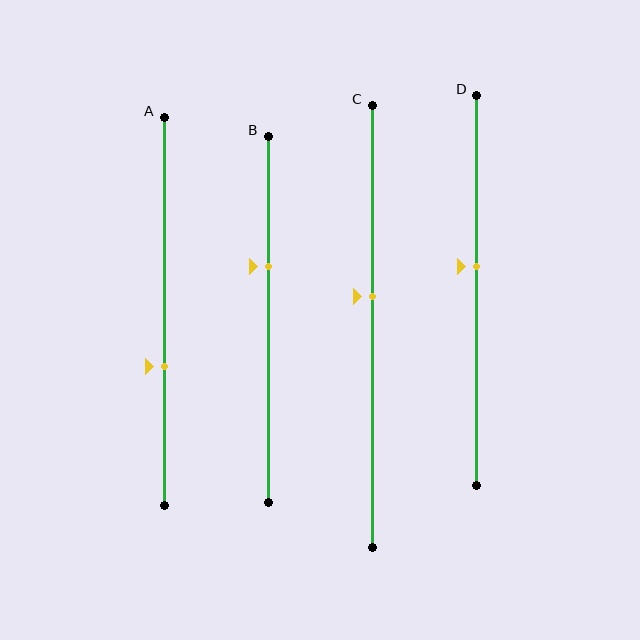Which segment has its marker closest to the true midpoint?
Segment D has its marker closest to the true midpoint.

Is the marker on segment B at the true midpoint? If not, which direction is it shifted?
No, the marker on segment B is shifted upward by about 14% of the segment length.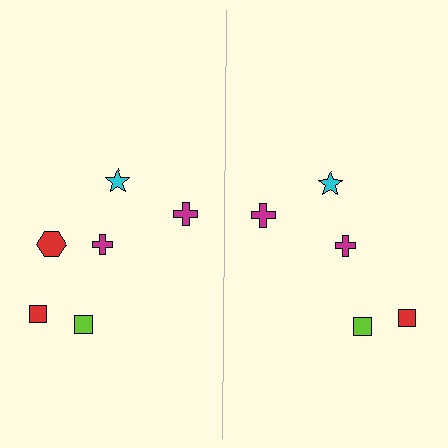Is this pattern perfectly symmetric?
No, the pattern is not perfectly symmetric. A red hexagon is missing from the right side.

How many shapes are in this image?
There are 11 shapes in this image.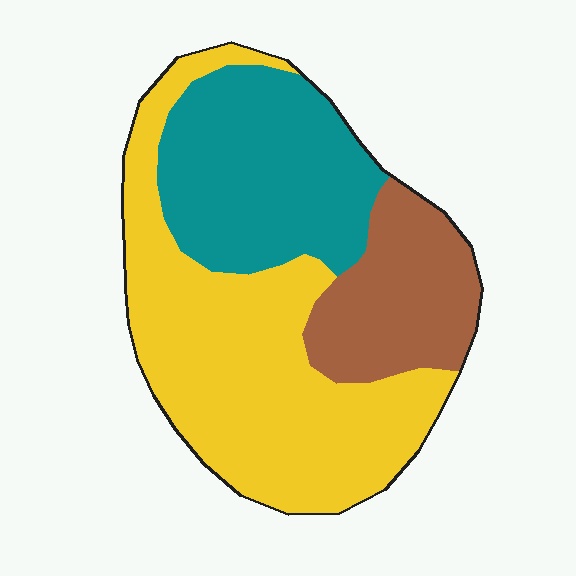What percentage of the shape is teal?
Teal takes up between a sixth and a third of the shape.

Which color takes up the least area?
Brown, at roughly 20%.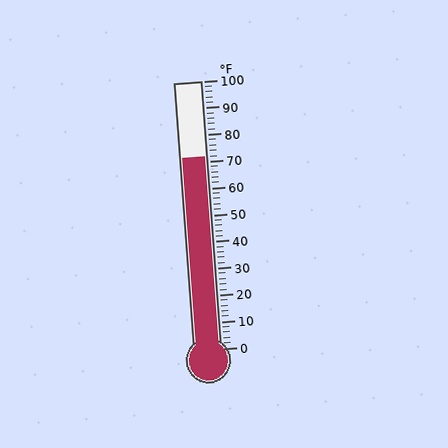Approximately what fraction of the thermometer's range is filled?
The thermometer is filled to approximately 70% of its range.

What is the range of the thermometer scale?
The thermometer scale ranges from 0°F to 100°F.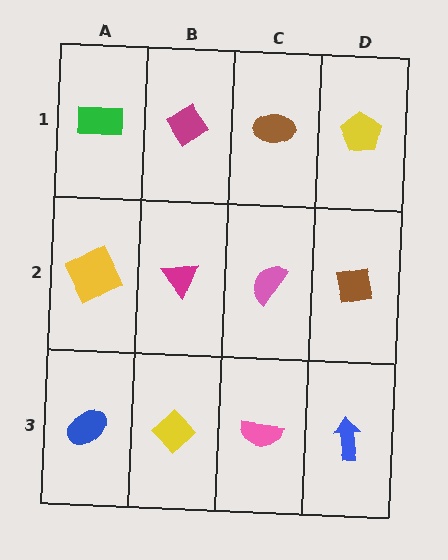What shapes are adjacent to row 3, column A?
A yellow square (row 2, column A), a yellow diamond (row 3, column B).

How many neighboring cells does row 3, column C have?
3.